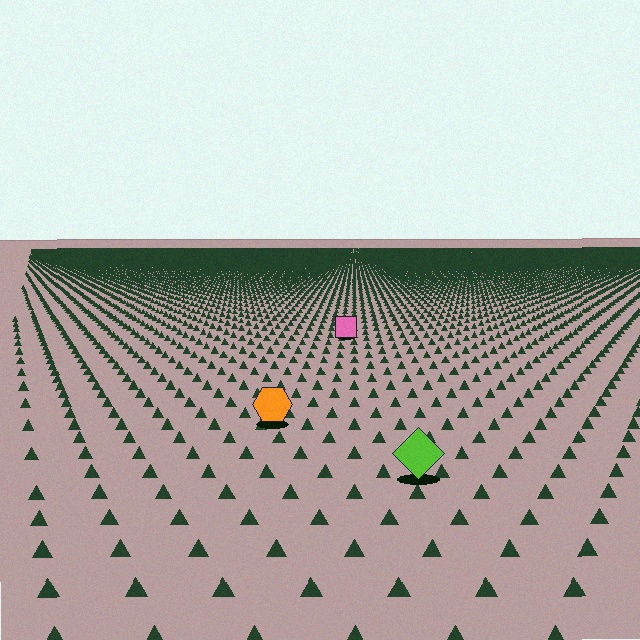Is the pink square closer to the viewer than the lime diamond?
No. The lime diamond is closer — you can tell from the texture gradient: the ground texture is coarser near it.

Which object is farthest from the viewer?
The pink square is farthest from the viewer. It appears smaller and the ground texture around it is denser.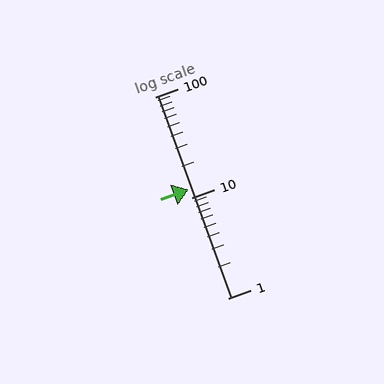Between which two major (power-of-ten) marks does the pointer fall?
The pointer is between 10 and 100.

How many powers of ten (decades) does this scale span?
The scale spans 2 decades, from 1 to 100.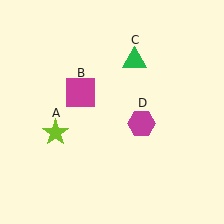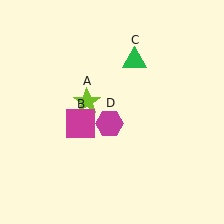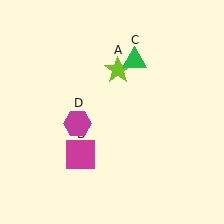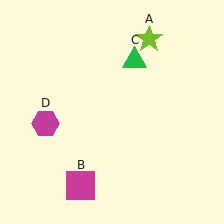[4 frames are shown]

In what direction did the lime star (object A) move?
The lime star (object A) moved up and to the right.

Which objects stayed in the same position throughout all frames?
Green triangle (object C) remained stationary.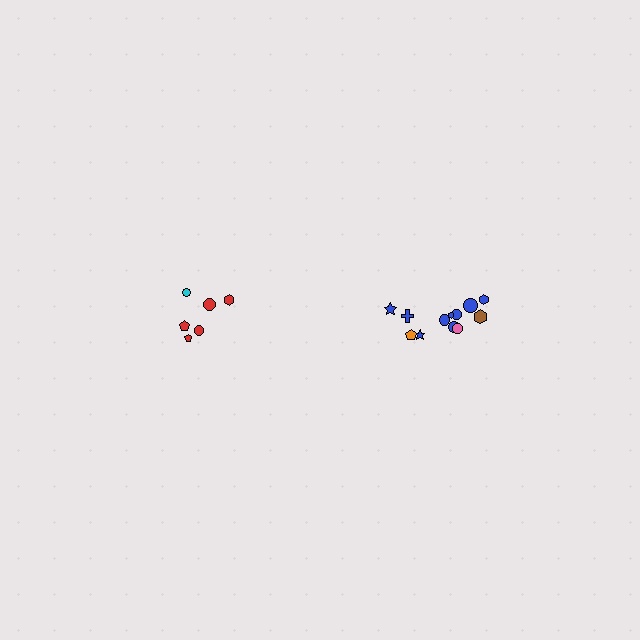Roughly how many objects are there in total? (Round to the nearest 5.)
Roughly 20 objects in total.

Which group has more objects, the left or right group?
The right group.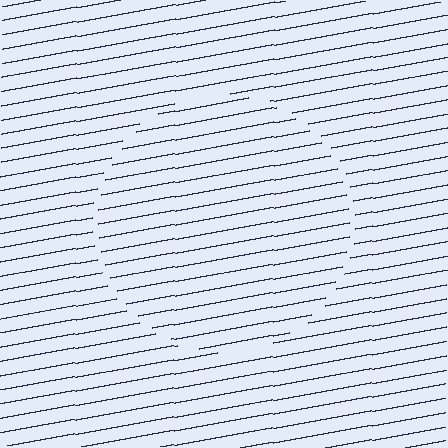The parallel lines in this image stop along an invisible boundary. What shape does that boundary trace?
An illusory circle. The interior of the shape contains the same grating, shifted by half a period — the contour is defined by the phase discontinuity where line-ends from the inner and outer gratings abut.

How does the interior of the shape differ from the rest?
The interior of the shape contains the same grating, shifted by half a period — the contour is defined by the phase discontinuity where line-ends from the inner and outer gratings abut.